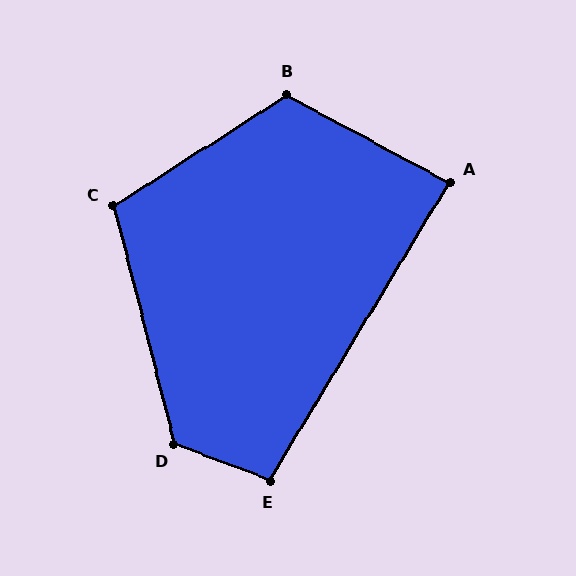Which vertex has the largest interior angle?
D, at approximately 125 degrees.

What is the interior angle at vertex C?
Approximately 108 degrees (obtuse).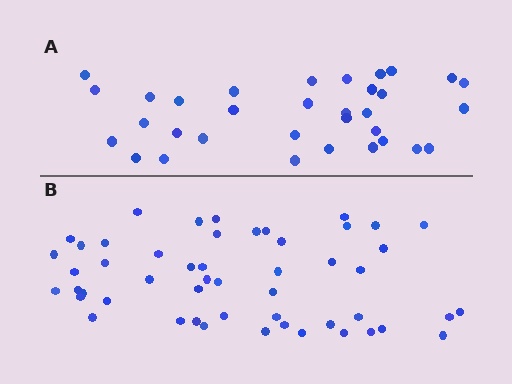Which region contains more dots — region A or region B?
Region B (the bottom region) has more dots.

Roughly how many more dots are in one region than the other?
Region B has approximately 20 more dots than region A.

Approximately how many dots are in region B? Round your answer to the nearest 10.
About 50 dots. (The exact count is 51, which rounds to 50.)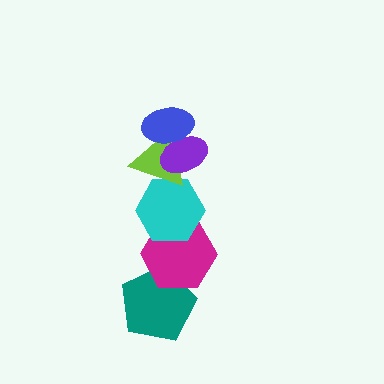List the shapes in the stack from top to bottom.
From top to bottom: the blue ellipse, the purple ellipse, the lime triangle, the cyan hexagon, the magenta hexagon, the teal pentagon.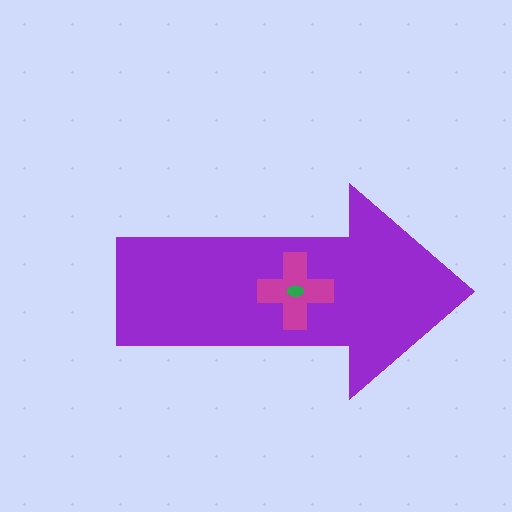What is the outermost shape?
The purple arrow.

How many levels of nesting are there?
3.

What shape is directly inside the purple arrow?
The magenta cross.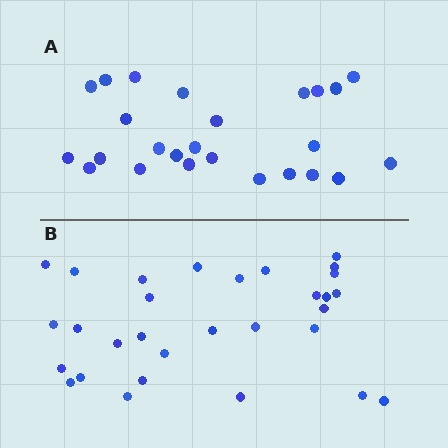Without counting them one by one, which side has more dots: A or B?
Region B (the bottom region) has more dots.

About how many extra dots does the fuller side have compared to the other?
Region B has about 5 more dots than region A.